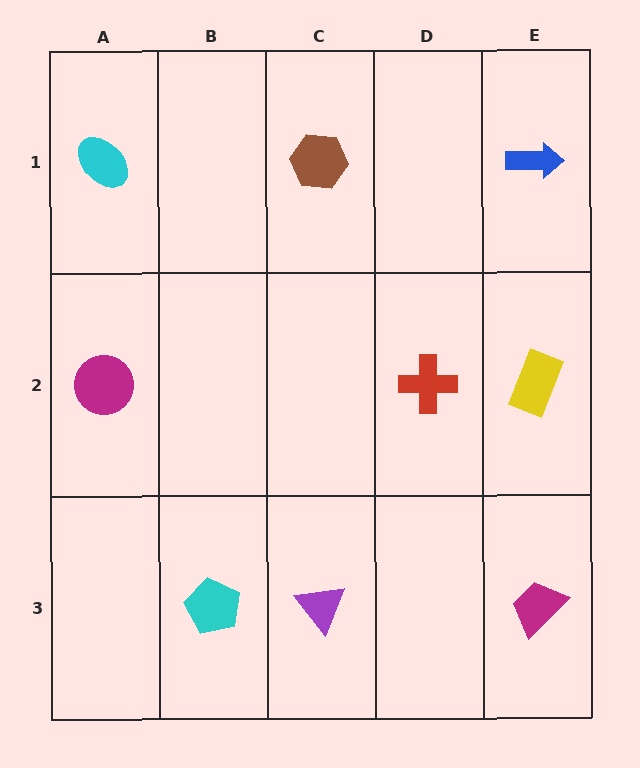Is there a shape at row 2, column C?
No, that cell is empty.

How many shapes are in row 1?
3 shapes.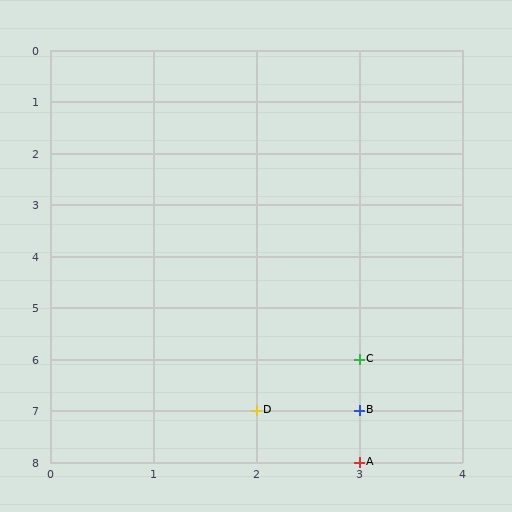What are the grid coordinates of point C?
Point C is at grid coordinates (3, 6).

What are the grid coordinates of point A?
Point A is at grid coordinates (3, 8).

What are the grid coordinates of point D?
Point D is at grid coordinates (2, 7).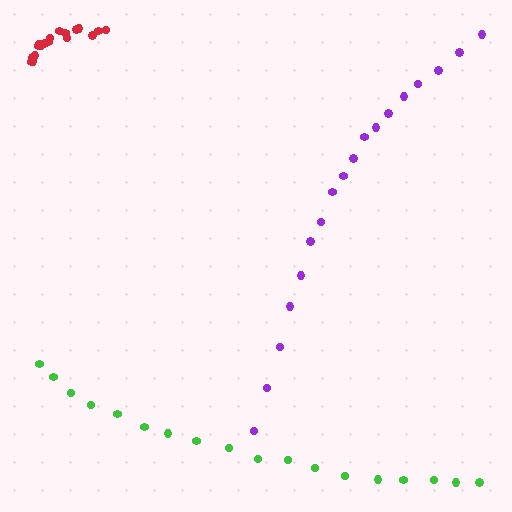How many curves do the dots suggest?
There are 3 distinct paths.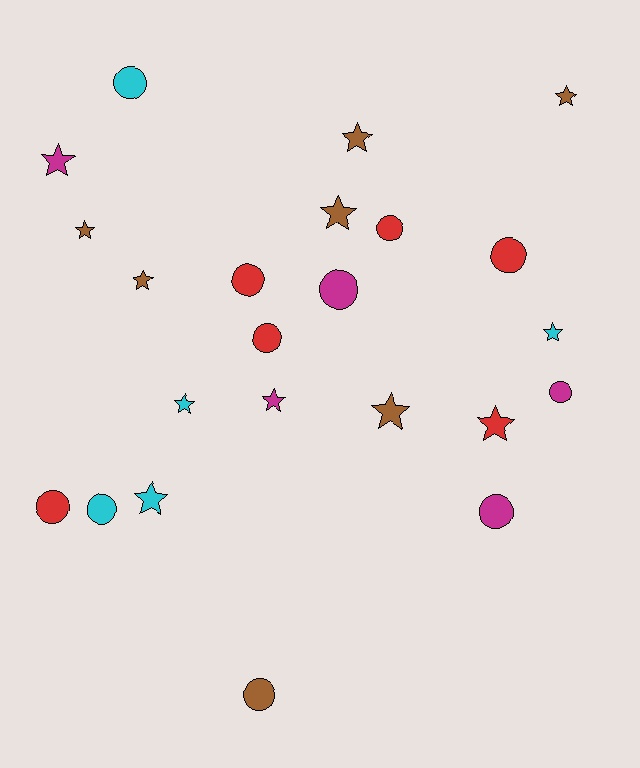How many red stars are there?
There is 1 red star.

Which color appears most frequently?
Brown, with 7 objects.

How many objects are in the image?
There are 23 objects.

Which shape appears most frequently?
Star, with 12 objects.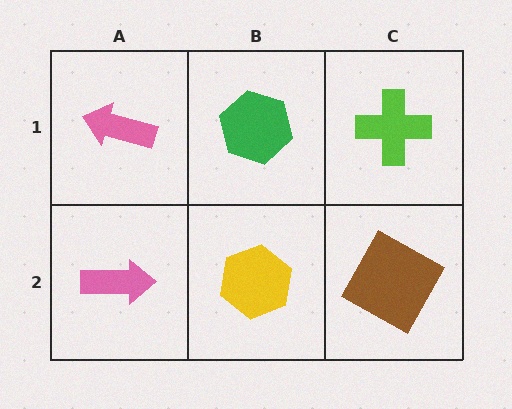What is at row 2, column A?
A pink arrow.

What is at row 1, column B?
A green hexagon.